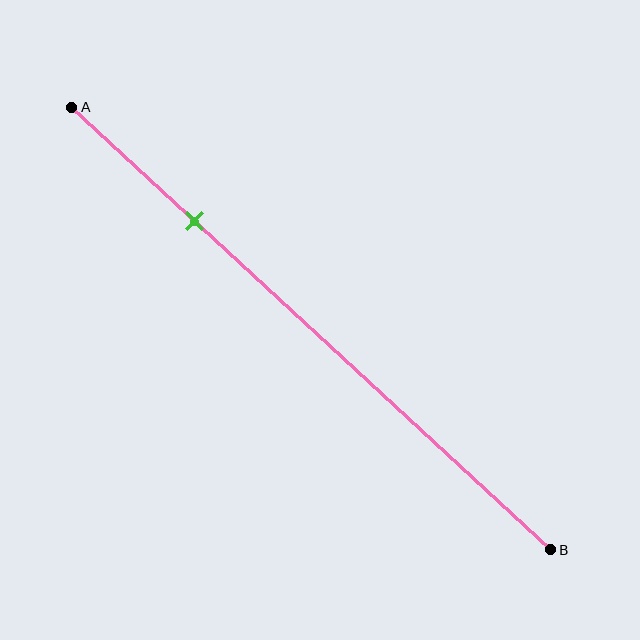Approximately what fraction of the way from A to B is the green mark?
The green mark is approximately 25% of the way from A to B.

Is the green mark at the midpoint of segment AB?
No, the mark is at about 25% from A, not at the 50% midpoint.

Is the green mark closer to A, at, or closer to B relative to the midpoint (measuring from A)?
The green mark is closer to point A than the midpoint of segment AB.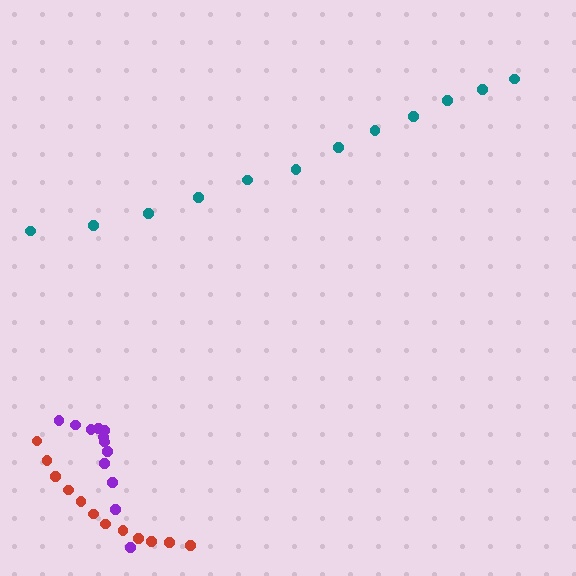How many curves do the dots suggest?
There are 3 distinct paths.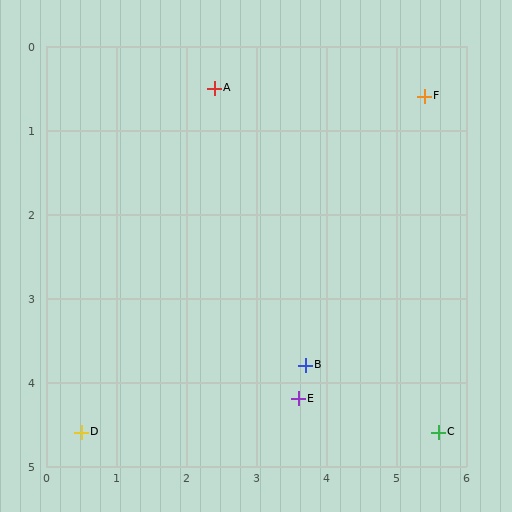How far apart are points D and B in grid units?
Points D and B are about 3.3 grid units apart.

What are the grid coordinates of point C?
Point C is at approximately (5.6, 4.6).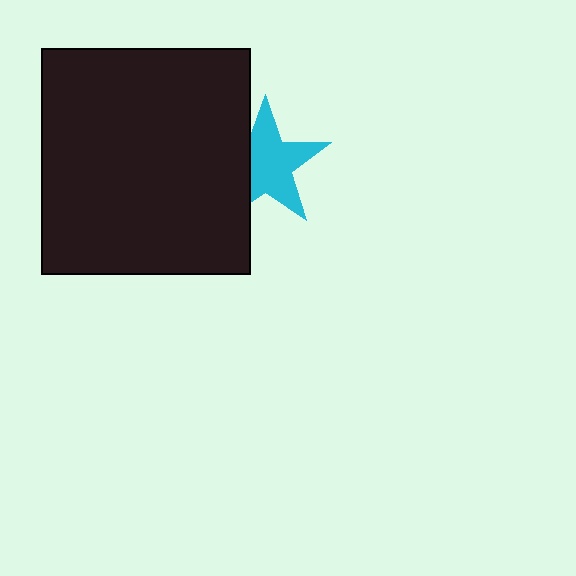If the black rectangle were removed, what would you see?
You would see the complete cyan star.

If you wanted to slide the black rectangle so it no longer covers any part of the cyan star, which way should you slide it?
Slide it left — that is the most direct way to separate the two shapes.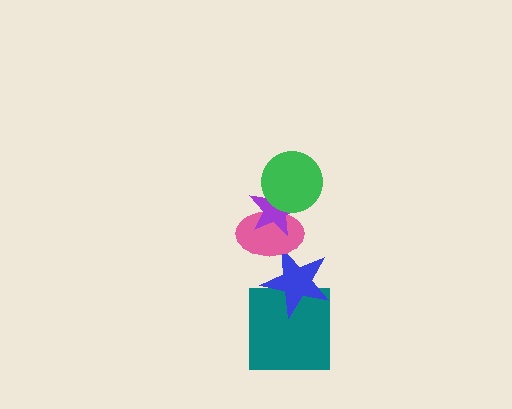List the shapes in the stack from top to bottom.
From top to bottom: the green circle, the purple star, the pink ellipse, the blue star, the teal square.